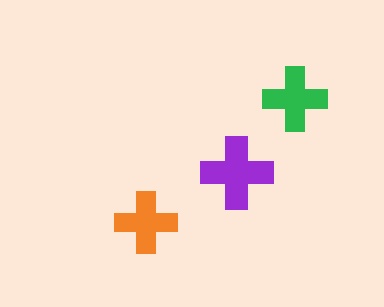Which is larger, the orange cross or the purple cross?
The purple one.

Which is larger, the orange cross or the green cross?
The green one.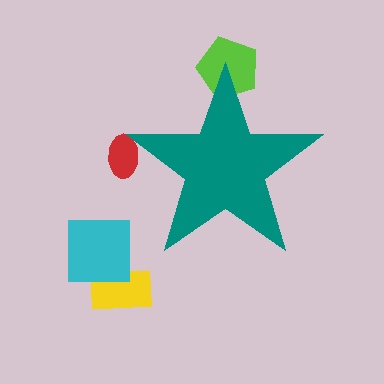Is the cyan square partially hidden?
No, the cyan square is fully visible.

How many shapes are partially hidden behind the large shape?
3 shapes are partially hidden.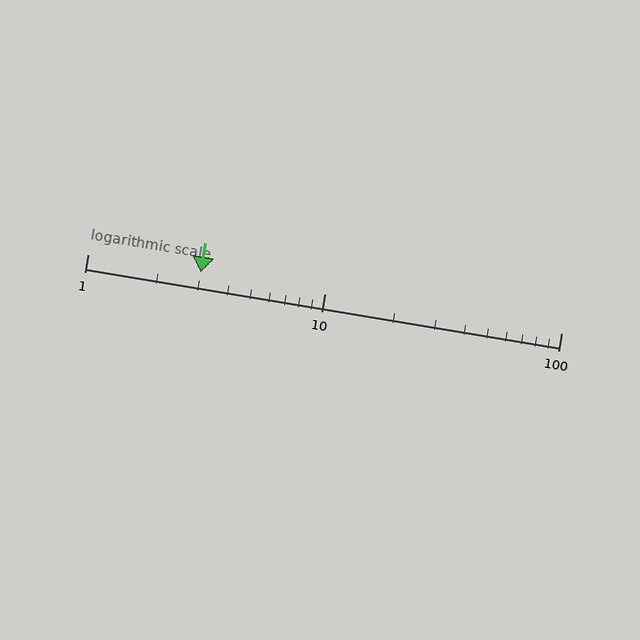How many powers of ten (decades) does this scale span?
The scale spans 2 decades, from 1 to 100.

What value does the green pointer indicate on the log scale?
The pointer indicates approximately 3.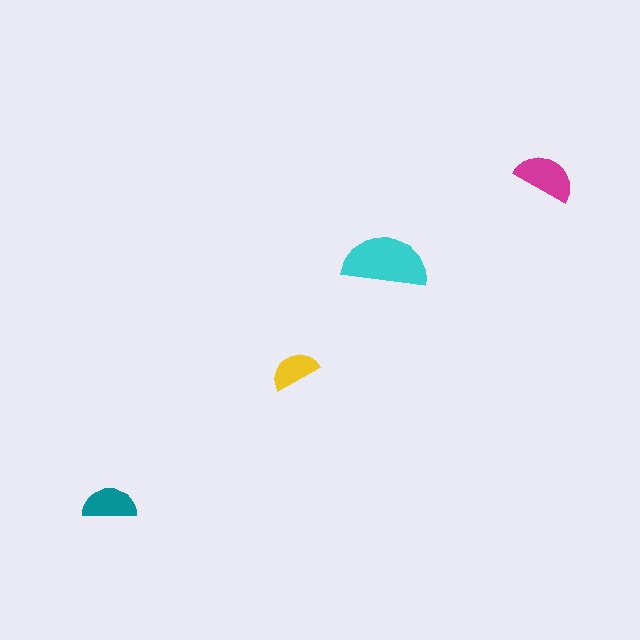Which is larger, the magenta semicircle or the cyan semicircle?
The cyan one.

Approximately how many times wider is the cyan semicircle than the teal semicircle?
About 1.5 times wider.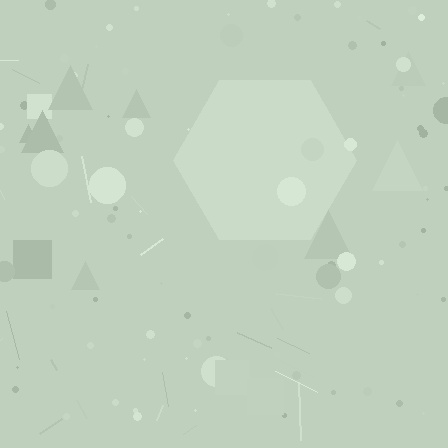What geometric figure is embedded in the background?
A hexagon is embedded in the background.